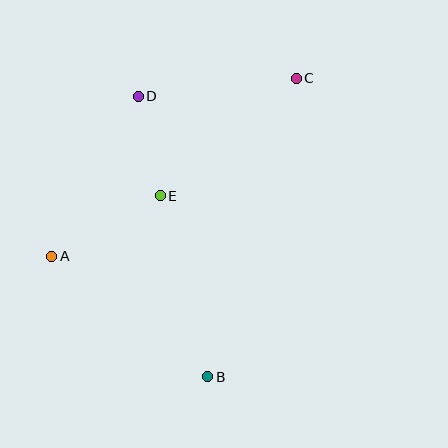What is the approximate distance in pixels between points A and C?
The distance between A and C is approximately 302 pixels.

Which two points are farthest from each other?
Points B and C are farthest from each other.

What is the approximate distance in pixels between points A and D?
The distance between A and D is approximately 182 pixels.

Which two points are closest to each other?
Points D and E are closest to each other.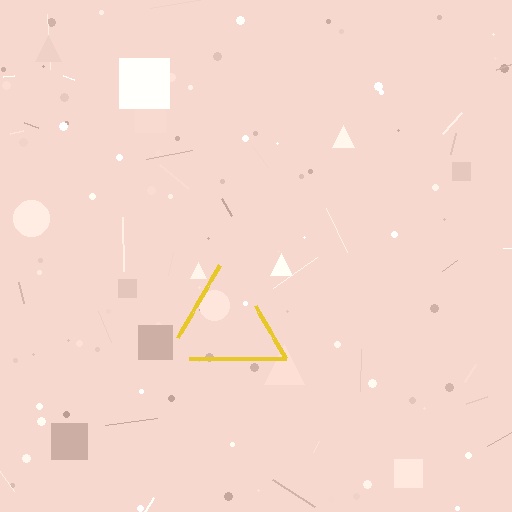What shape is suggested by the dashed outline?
The dashed outline suggests a triangle.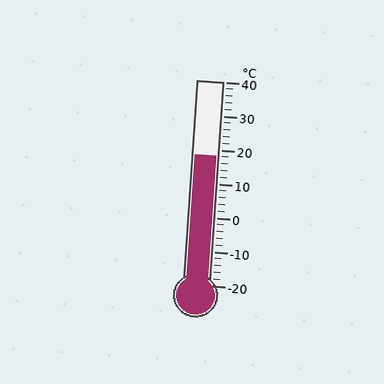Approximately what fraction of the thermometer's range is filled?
The thermometer is filled to approximately 65% of its range.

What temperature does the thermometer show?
The thermometer shows approximately 18°C.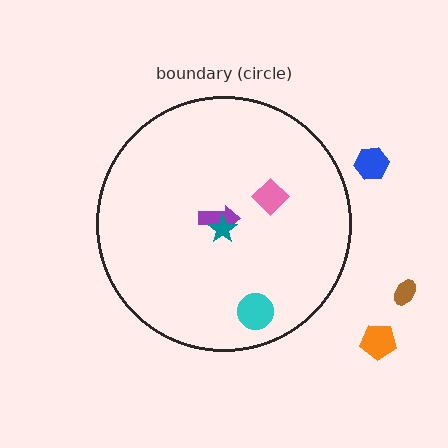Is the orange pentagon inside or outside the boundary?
Outside.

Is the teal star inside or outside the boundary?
Inside.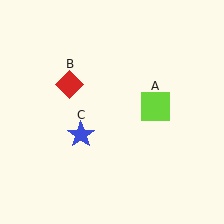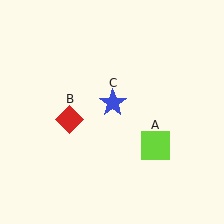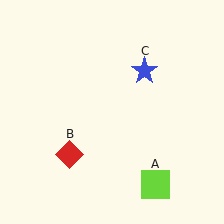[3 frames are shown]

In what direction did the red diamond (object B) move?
The red diamond (object B) moved down.